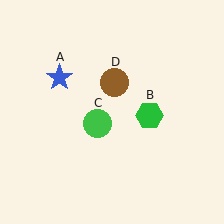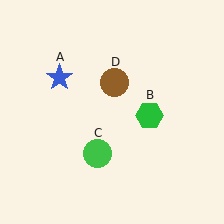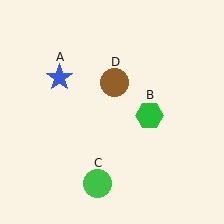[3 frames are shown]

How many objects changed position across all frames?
1 object changed position: green circle (object C).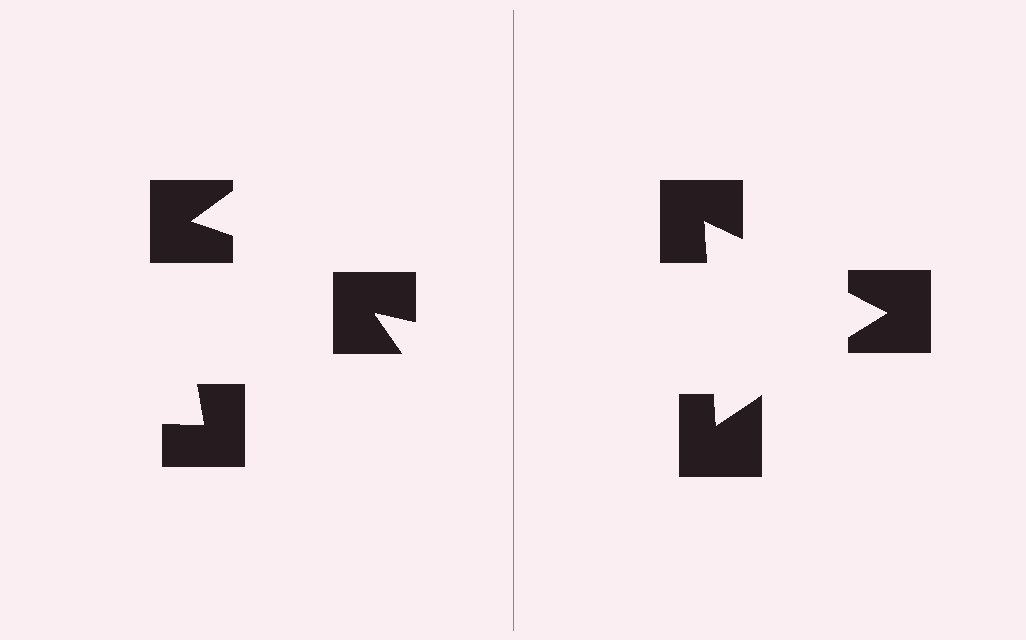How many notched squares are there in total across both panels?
6 — 3 on each side.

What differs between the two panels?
The notched squares are positioned identically on both sides; only the wedge orientations differ. On the right they align to a triangle; on the left they are misaligned.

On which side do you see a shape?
An illusory triangle appears on the right side. On the left side the wedge cuts are rotated, so no coherent shape forms.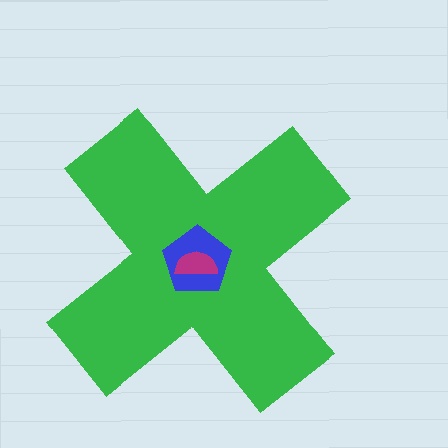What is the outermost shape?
The green cross.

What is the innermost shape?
The magenta semicircle.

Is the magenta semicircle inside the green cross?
Yes.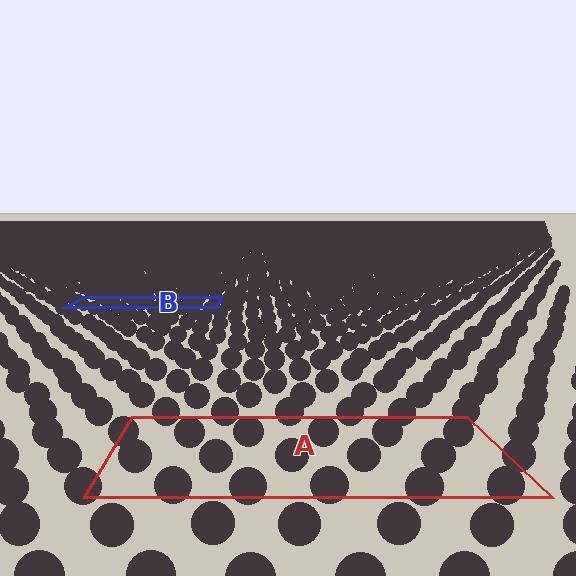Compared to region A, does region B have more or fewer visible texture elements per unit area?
Region B has more texture elements per unit area — they are packed more densely because it is farther away.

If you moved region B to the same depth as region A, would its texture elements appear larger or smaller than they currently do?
They would appear larger. At a closer depth, the same texture elements are projected at a bigger on-screen size.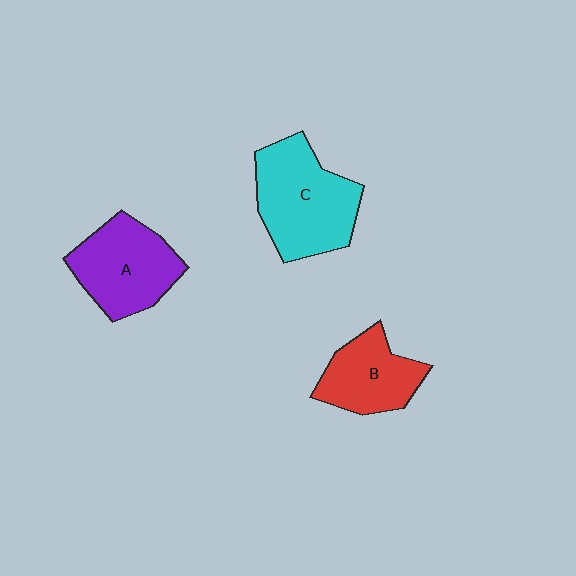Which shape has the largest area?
Shape C (cyan).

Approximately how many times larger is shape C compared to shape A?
Approximately 1.2 times.